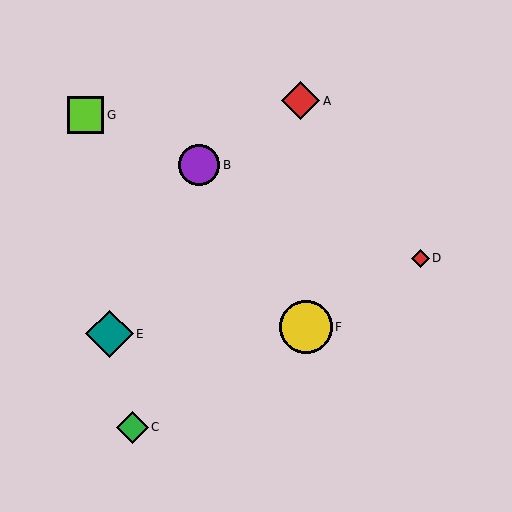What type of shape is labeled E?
Shape E is a teal diamond.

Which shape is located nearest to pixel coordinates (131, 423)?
The green diamond (labeled C) at (132, 428) is nearest to that location.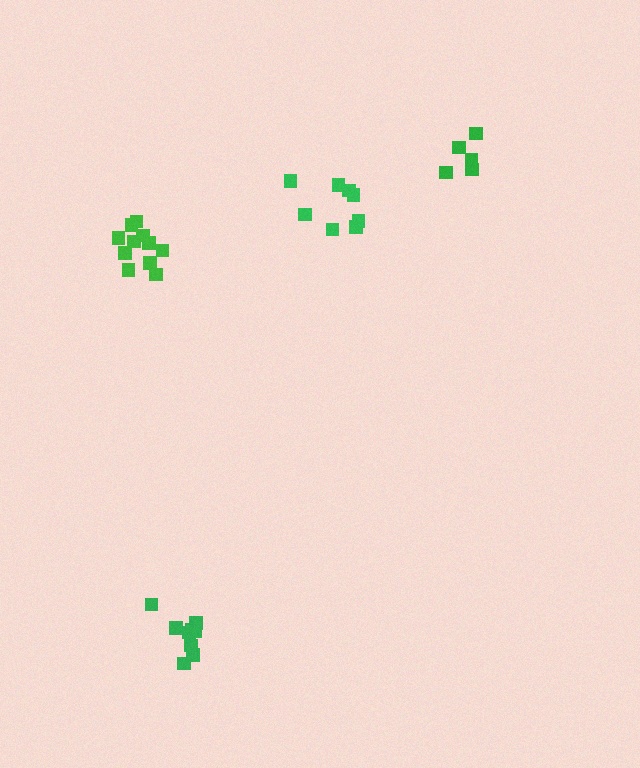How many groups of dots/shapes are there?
There are 4 groups.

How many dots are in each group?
Group 1: 5 dots, Group 2: 9 dots, Group 3: 11 dots, Group 4: 8 dots (33 total).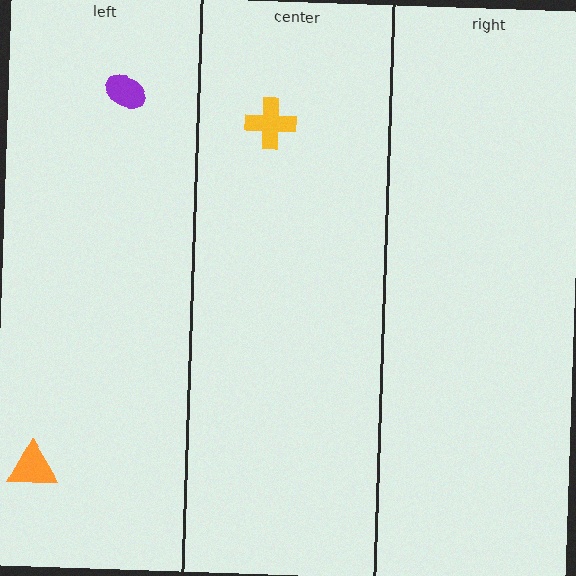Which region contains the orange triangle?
The left region.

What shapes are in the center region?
The yellow cross.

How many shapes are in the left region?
2.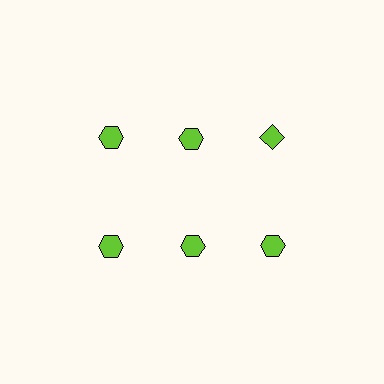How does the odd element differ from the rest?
It has a different shape: diamond instead of hexagon.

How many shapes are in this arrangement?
There are 6 shapes arranged in a grid pattern.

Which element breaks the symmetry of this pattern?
The lime diamond in the top row, center column breaks the symmetry. All other shapes are lime hexagons.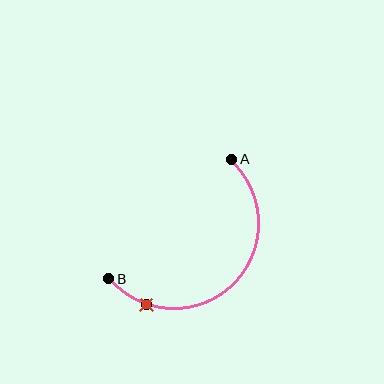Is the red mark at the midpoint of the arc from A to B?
No. The red mark lies on the arc but is closer to endpoint B. The arc midpoint would be at the point on the curve equidistant along the arc from both A and B.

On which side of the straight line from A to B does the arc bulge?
The arc bulges below and to the right of the straight line connecting A and B.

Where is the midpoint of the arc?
The arc midpoint is the point on the curve farthest from the straight line joining A and B. It sits below and to the right of that line.